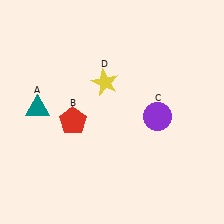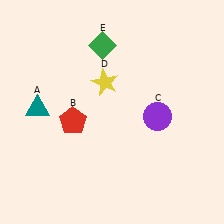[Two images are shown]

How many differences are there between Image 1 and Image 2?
There is 1 difference between the two images.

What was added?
A green diamond (E) was added in Image 2.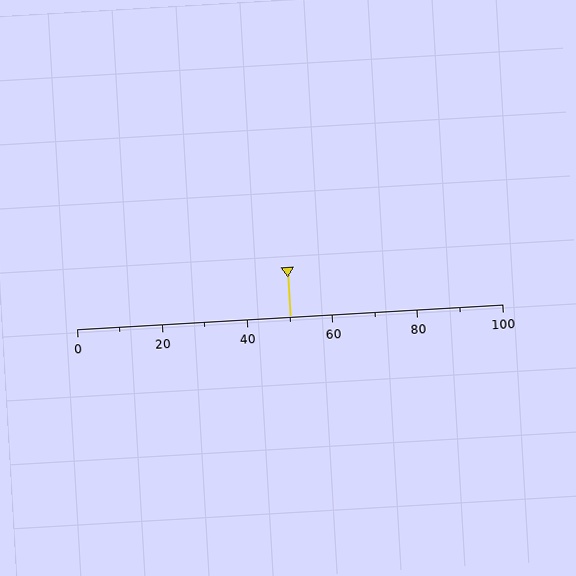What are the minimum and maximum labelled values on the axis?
The axis runs from 0 to 100.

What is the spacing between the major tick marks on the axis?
The major ticks are spaced 20 apart.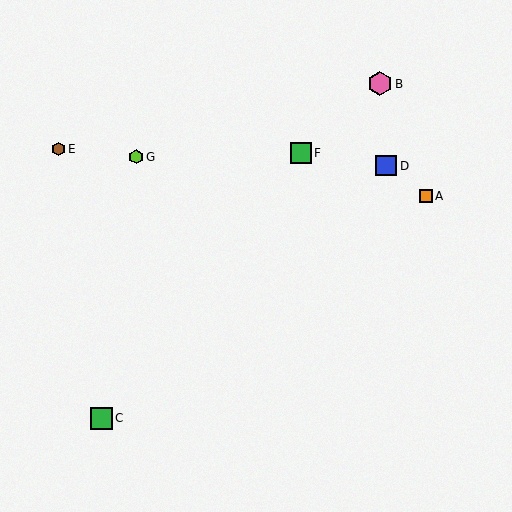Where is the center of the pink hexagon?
The center of the pink hexagon is at (380, 84).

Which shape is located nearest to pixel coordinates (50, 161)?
The brown hexagon (labeled E) at (58, 149) is nearest to that location.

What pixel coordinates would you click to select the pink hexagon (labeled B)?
Click at (380, 84) to select the pink hexagon B.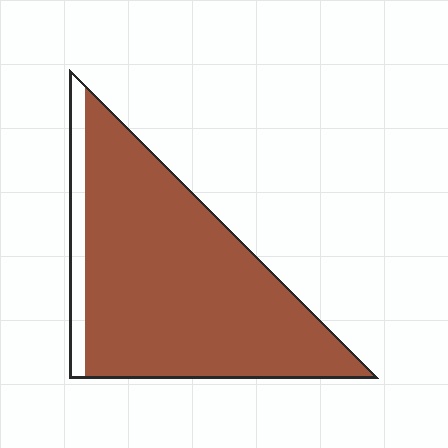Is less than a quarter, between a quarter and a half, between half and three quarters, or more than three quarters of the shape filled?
More than three quarters.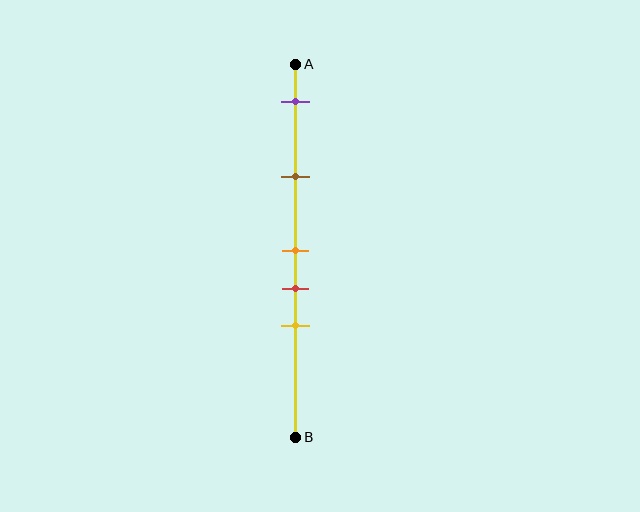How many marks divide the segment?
There are 5 marks dividing the segment.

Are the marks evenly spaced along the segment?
No, the marks are not evenly spaced.